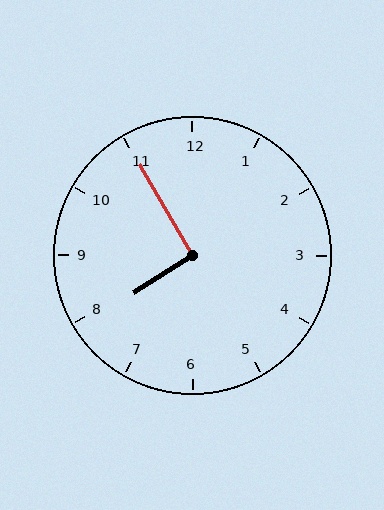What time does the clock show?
7:55.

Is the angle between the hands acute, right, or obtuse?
It is right.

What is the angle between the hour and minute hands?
Approximately 92 degrees.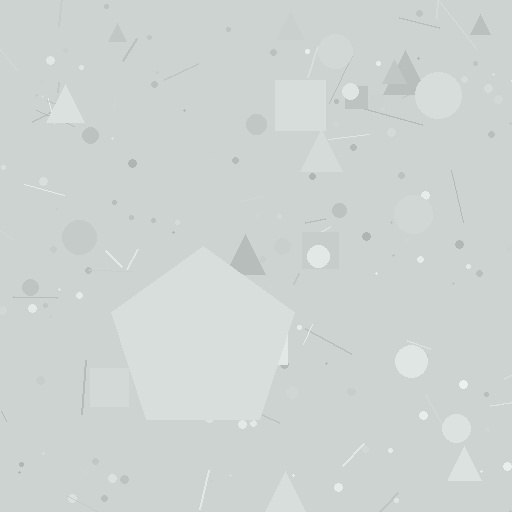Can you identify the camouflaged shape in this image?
The camouflaged shape is a pentagon.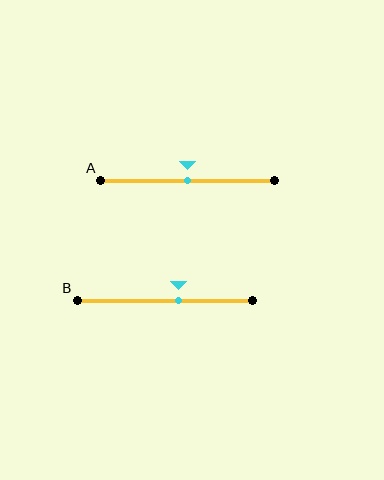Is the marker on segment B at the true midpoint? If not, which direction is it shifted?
No, the marker on segment B is shifted to the right by about 8% of the segment length.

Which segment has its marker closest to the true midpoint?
Segment A has its marker closest to the true midpoint.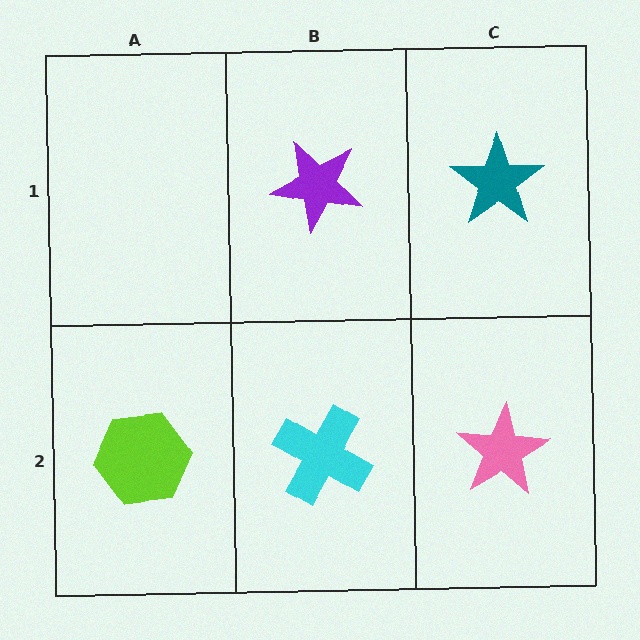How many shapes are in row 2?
3 shapes.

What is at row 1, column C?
A teal star.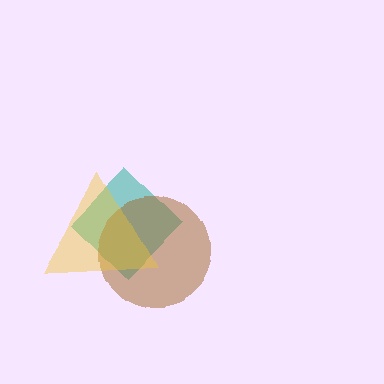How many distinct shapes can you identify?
There are 3 distinct shapes: a teal diamond, a brown circle, a yellow triangle.